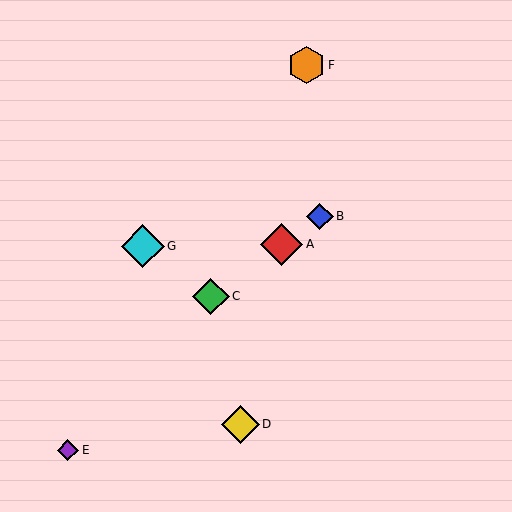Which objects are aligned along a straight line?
Objects A, B, C are aligned along a straight line.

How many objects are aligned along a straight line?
3 objects (A, B, C) are aligned along a straight line.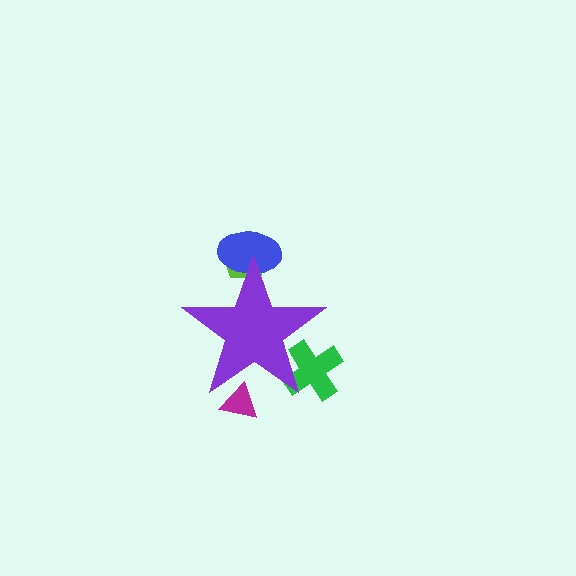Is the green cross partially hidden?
Yes, the green cross is partially hidden behind the purple star.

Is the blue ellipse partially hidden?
Yes, the blue ellipse is partially hidden behind the purple star.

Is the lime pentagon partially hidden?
Yes, the lime pentagon is partially hidden behind the purple star.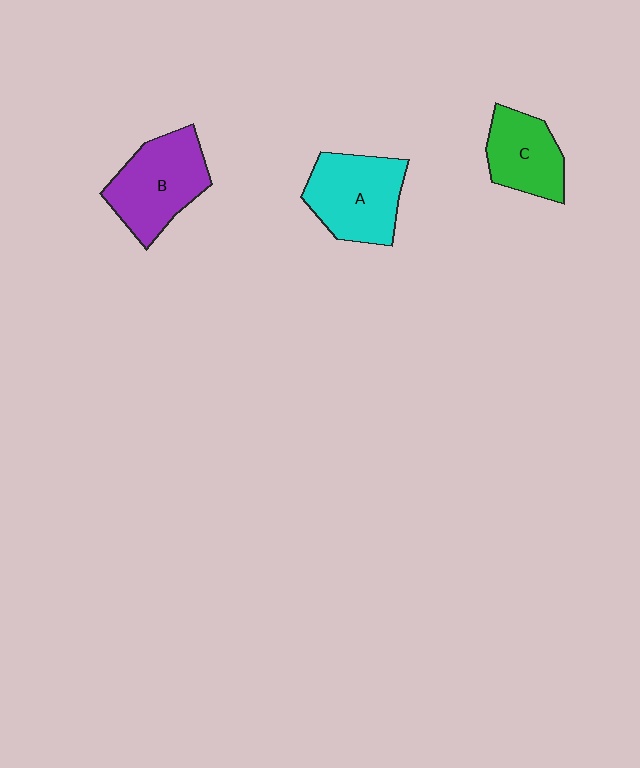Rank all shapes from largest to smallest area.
From largest to smallest: B (purple), A (cyan), C (green).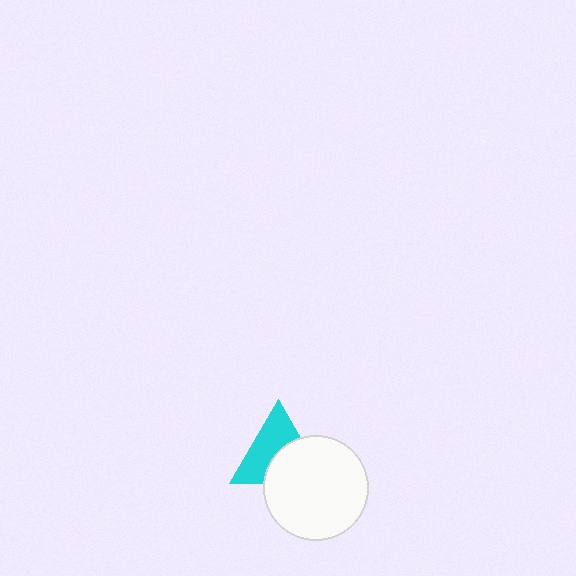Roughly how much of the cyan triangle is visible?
About half of it is visible (roughly 56%).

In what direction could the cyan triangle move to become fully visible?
The cyan triangle could move toward the upper-left. That would shift it out from behind the white circle entirely.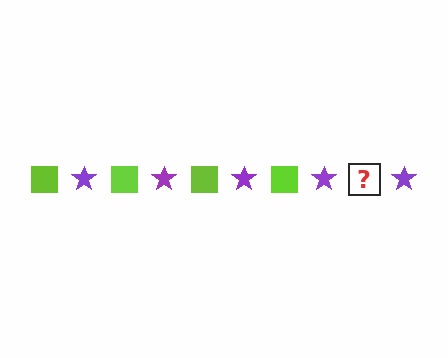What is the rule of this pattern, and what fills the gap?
The rule is that the pattern alternates between lime square and purple star. The gap should be filled with a lime square.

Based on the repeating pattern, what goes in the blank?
The blank should be a lime square.